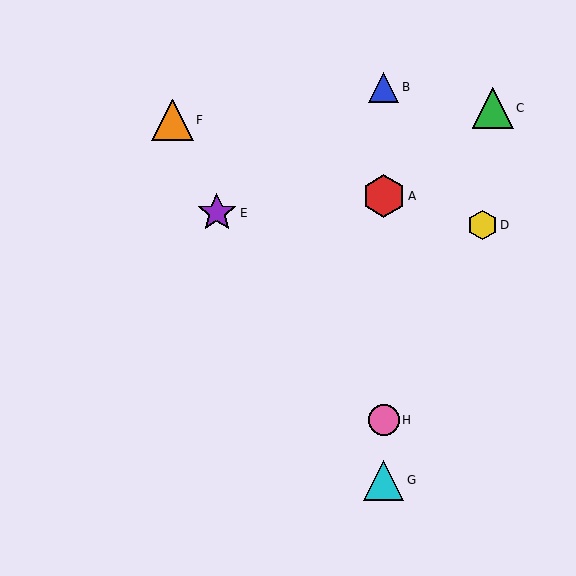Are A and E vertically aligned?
No, A is at x≈384 and E is at x≈217.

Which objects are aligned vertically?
Objects A, B, G, H are aligned vertically.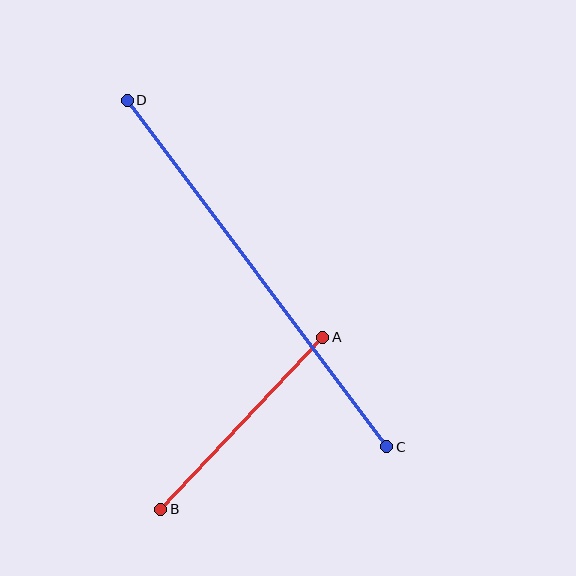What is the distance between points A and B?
The distance is approximately 236 pixels.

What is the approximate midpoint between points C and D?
The midpoint is at approximately (257, 274) pixels.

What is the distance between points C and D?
The distance is approximately 433 pixels.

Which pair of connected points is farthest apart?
Points C and D are farthest apart.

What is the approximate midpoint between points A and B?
The midpoint is at approximately (242, 423) pixels.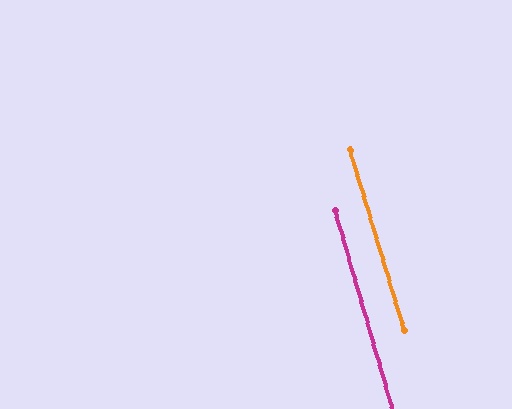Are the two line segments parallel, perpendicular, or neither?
Parallel — their directions differ by only 0.6°.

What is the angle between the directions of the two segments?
Approximately 1 degree.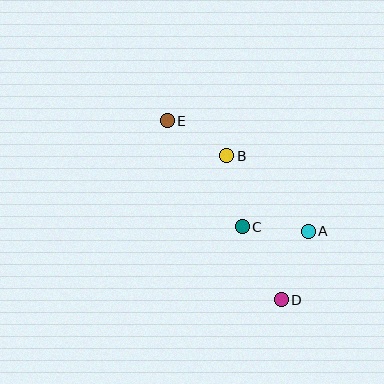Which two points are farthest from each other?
Points D and E are farthest from each other.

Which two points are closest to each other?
Points A and C are closest to each other.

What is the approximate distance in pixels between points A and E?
The distance between A and E is approximately 179 pixels.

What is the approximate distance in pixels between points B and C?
The distance between B and C is approximately 73 pixels.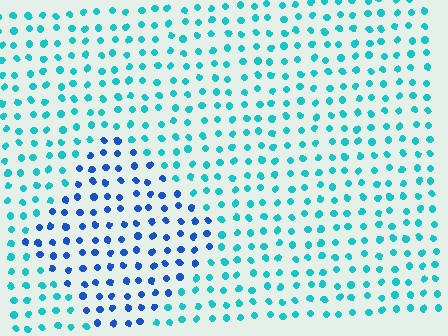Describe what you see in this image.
The image is filled with small cyan elements in a uniform arrangement. A diamond-shaped region is visible where the elements are tinted to a slightly different hue, forming a subtle color boundary.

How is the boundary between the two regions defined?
The boundary is defined purely by a slight shift in hue (about 41 degrees). Spacing, size, and orientation are identical on both sides.